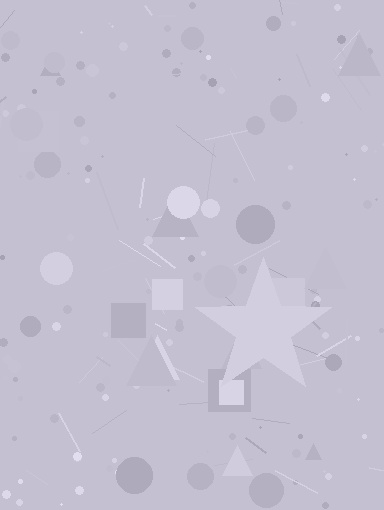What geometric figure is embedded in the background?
A star is embedded in the background.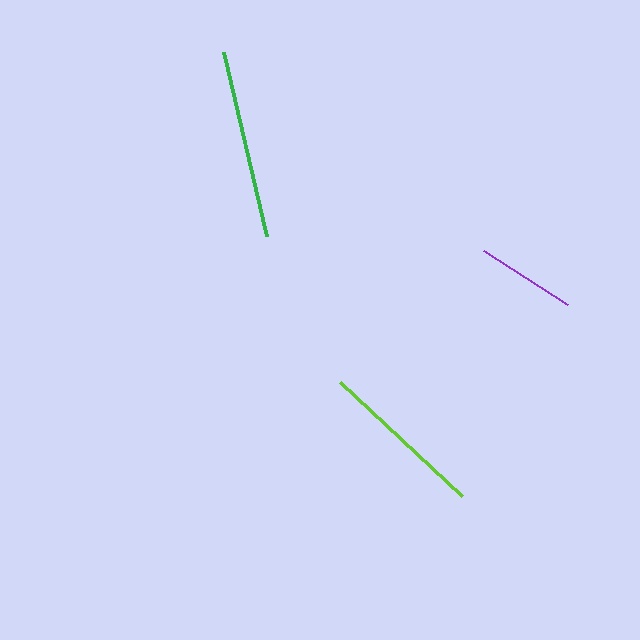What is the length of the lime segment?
The lime segment is approximately 167 pixels long.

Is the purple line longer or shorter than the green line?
The green line is longer than the purple line.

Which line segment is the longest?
The green line is the longest at approximately 189 pixels.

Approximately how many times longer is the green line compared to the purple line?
The green line is approximately 1.9 times the length of the purple line.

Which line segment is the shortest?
The purple line is the shortest at approximately 100 pixels.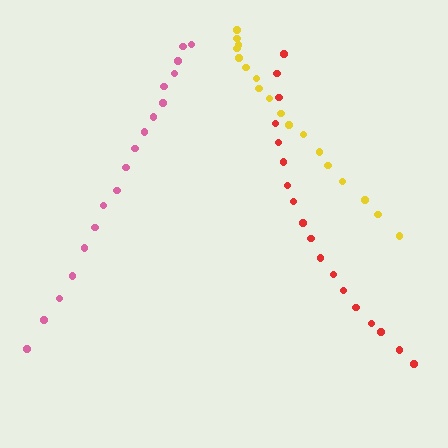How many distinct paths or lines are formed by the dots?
There are 3 distinct paths.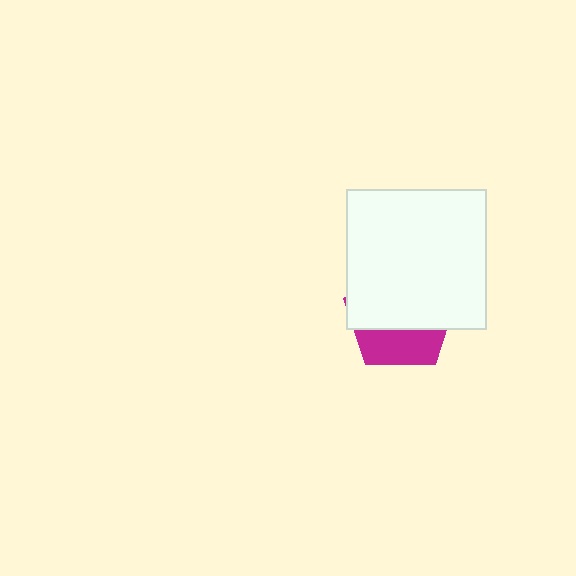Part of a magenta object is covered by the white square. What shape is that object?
It is a pentagon.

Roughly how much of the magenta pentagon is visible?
A small part of it is visible (roughly 35%).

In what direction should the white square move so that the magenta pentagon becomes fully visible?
The white square should move up. That is the shortest direction to clear the overlap and leave the magenta pentagon fully visible.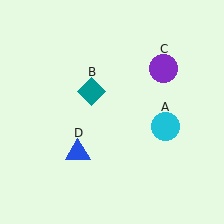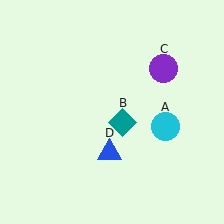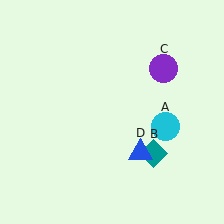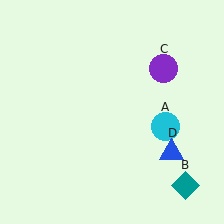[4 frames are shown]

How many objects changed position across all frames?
2 objects changed position: teal diamond (object B), blue triangle (object D).